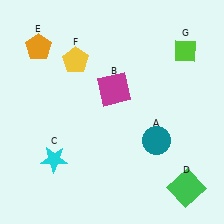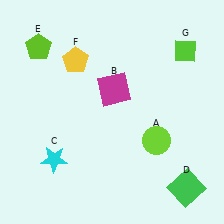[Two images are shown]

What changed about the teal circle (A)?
In Image 1, A is teal. In Image 2, it changed to lime.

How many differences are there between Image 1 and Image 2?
There are 2 differences between the two images.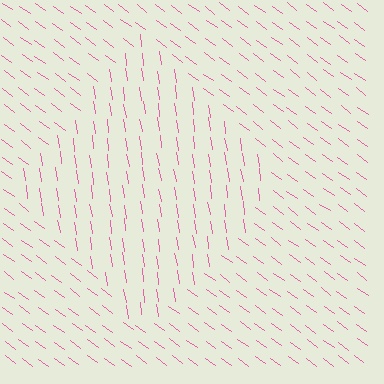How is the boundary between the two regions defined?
The boundary is defined purely by a change in line orientation (approximately 45 degrees difference). All lines are the same color and thickness.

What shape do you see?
I see a diamond.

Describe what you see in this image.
The image is filled with small pink line segments. A diamond region in the image has lines oriented differently from the surrounding lines, creating a visible texture boundary.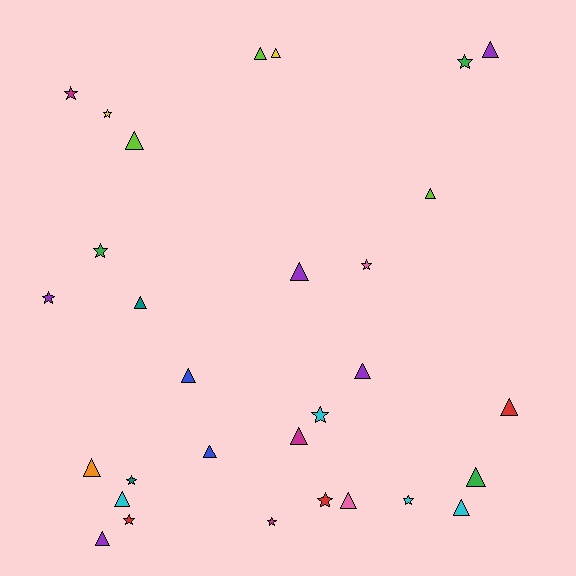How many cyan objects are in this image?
There are 4 cyan objects.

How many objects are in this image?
There are 30 objects.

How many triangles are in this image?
There are 18 triangles.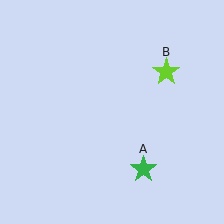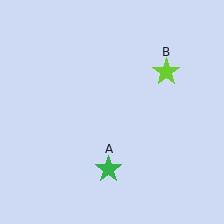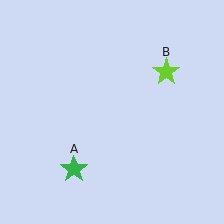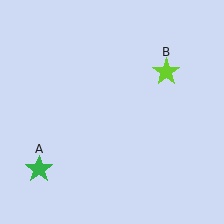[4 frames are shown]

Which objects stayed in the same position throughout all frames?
Lime star (object B) remained stationary.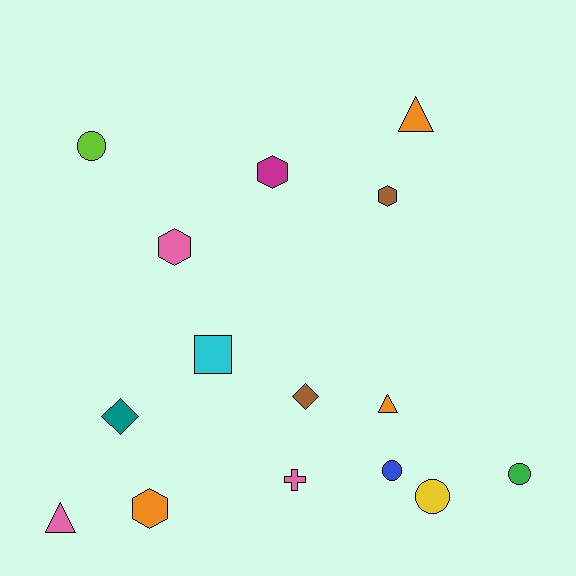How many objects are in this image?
There are 15 objects.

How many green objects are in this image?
There is 1 green object.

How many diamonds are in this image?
There are 2 diamonds.